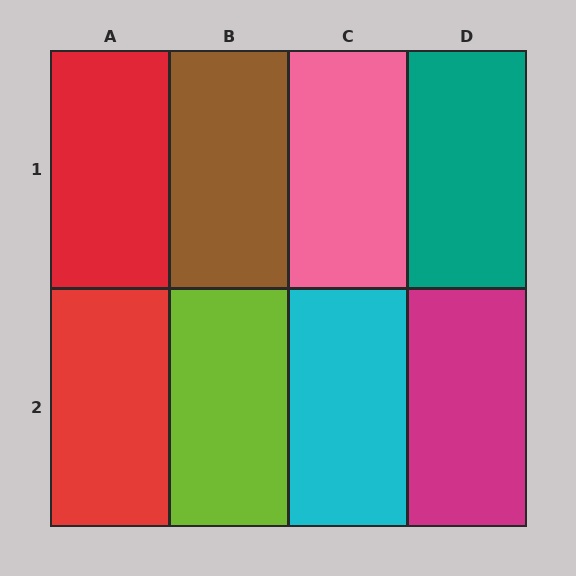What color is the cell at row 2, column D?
Magenta.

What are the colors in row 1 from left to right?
Red, brown, pink, teal.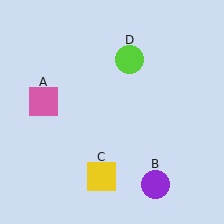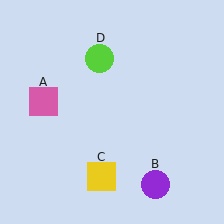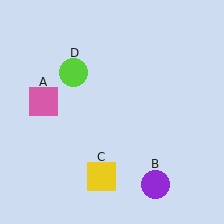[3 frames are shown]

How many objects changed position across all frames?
1 object changed position: lime circle (object D).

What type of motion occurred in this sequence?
The lime circle (object D) rotated counterclockwise around the center of the scene.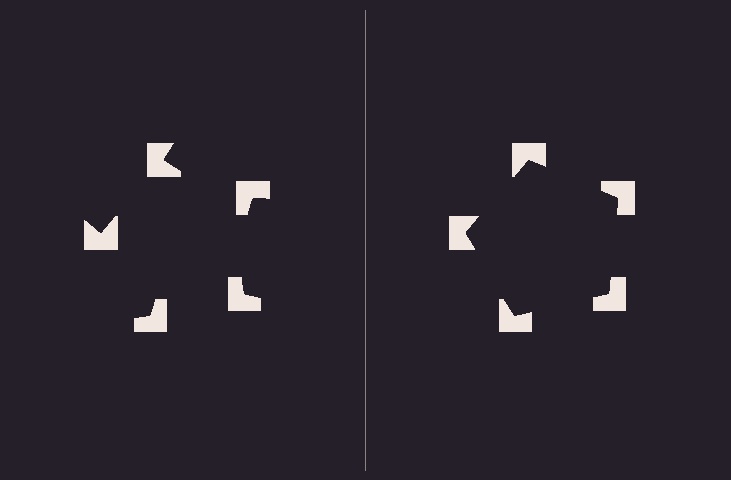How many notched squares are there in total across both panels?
10 — 5 on each side.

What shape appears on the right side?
An illusory pentagon.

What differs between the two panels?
The notched squares are positioned identically on both sides; only the wedge orientations differ. On the right they align to a pentagon; on the left they are misaligned.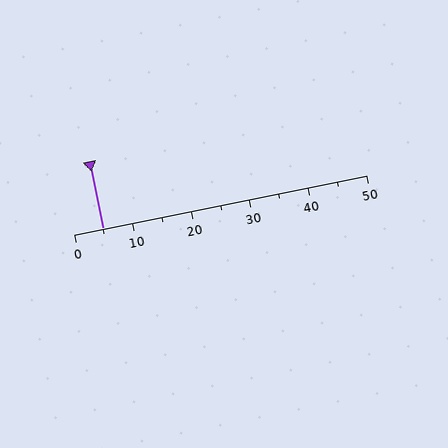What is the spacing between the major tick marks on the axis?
The major ticks are spaced 10 apart.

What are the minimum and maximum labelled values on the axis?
The axis runs from 0 to 50.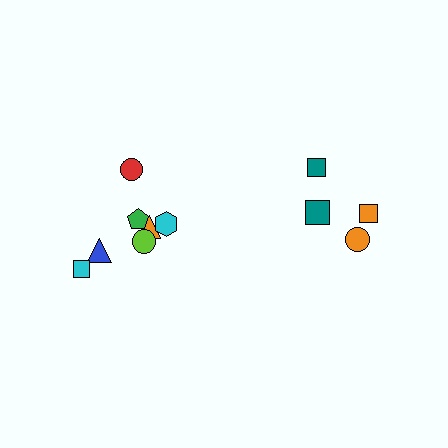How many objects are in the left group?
There are 7 objects.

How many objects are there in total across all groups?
There are 11 objects.